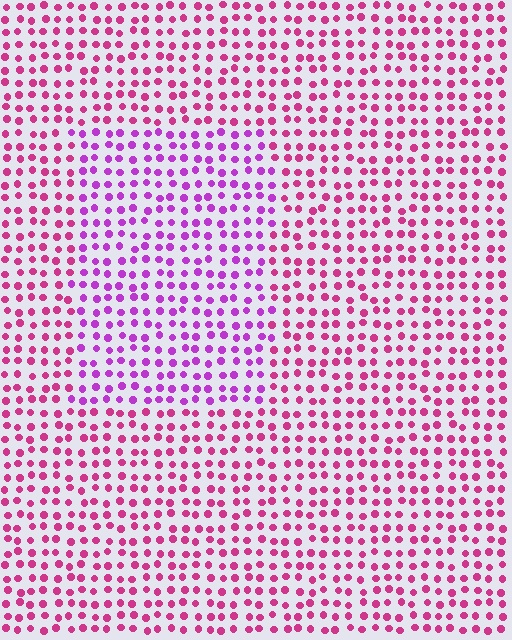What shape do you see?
I see a rectangle.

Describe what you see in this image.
The image is filled with small magenta elements in a uniform arrangement. A rectangle-shaped region is visible where the elements are tinted to a slightly different hue, forming a subtle color boundary.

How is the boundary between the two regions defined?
The boundary is defined purely by a slight shift in hue (about 34 degrees). Spacing, size, and orientation are identical on both sides.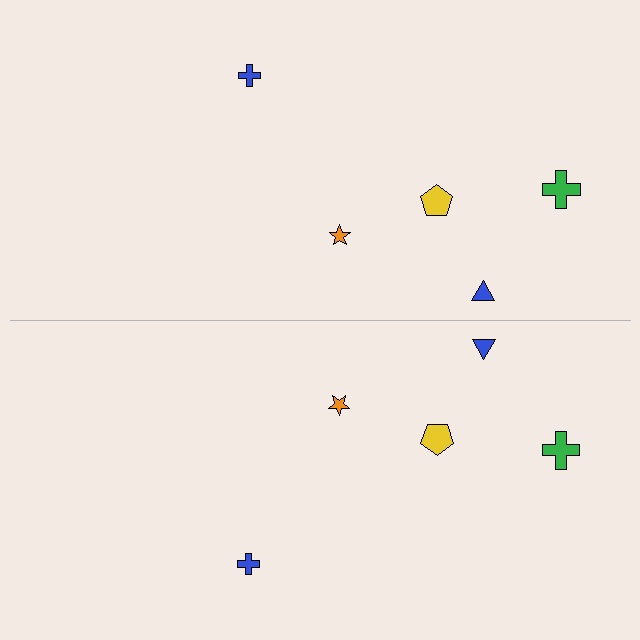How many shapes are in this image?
There are 10 shapes in this image.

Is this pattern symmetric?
Yes, this pattern has bilateral (reflection) symmetry.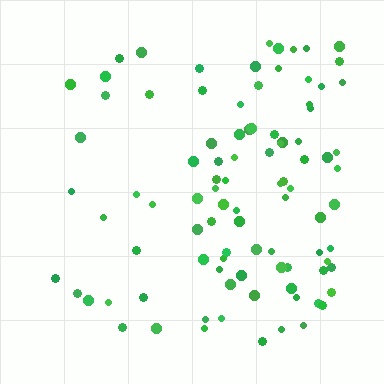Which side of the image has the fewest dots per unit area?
The left.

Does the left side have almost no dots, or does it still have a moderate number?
Still a moderate number, just noticeably fewer than the right.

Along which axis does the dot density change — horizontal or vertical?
Horizontal.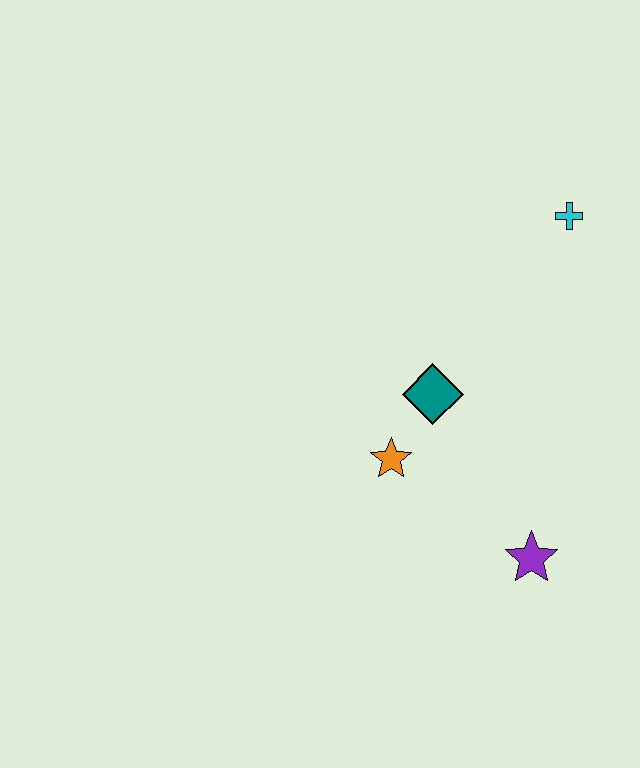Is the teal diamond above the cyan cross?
No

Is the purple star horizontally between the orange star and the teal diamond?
No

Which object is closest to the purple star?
The orange star is closest to the purple star.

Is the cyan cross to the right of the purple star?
Yes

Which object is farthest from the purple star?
The cyan cross is farthest from the purple star.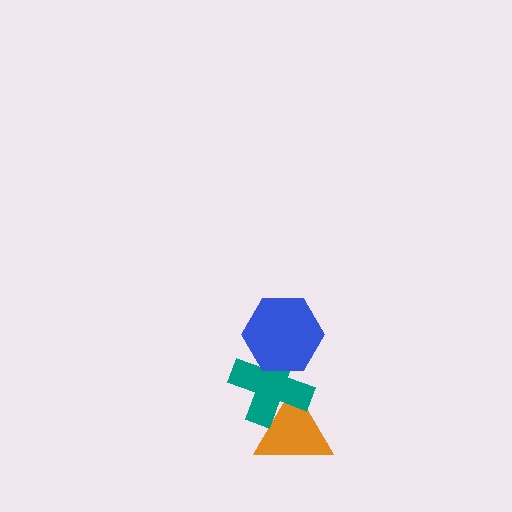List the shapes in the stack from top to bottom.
From top to bottom: the blue hexagon, the teal cross, the orange triangle.